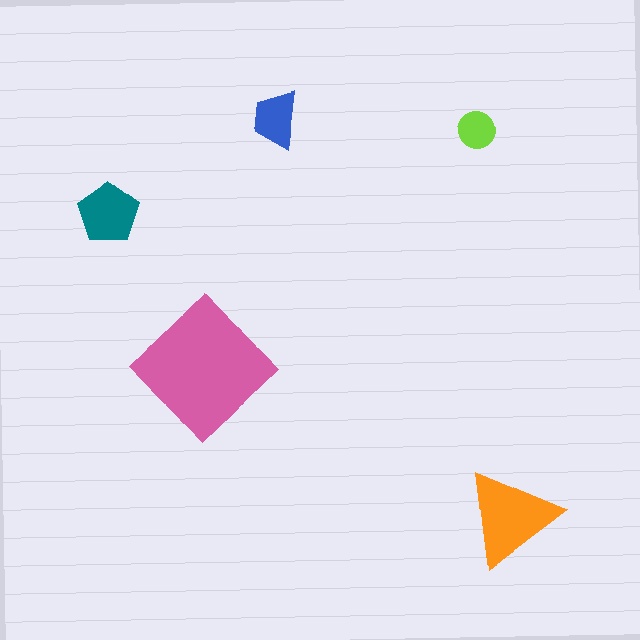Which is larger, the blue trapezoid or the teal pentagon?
The teal pentagon.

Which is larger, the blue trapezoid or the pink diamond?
The pink diamond.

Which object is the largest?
The pink diamond.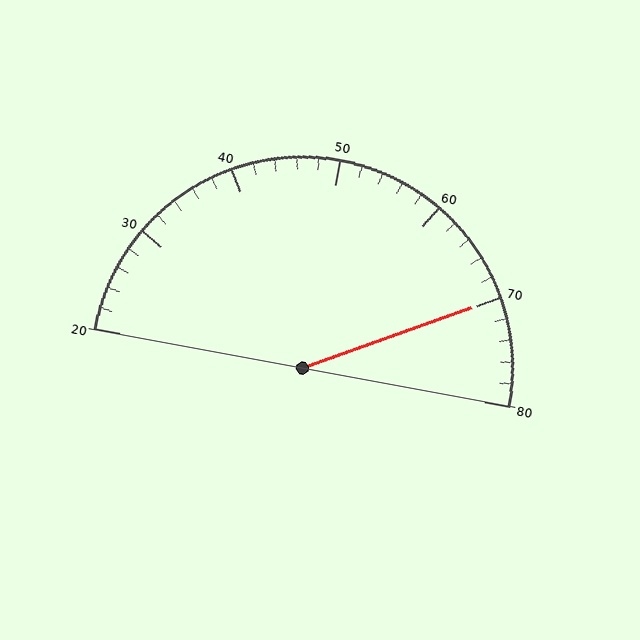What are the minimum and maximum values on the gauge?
The gauge ranges from 20 to 80.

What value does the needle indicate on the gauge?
The needle indicates approximately 70.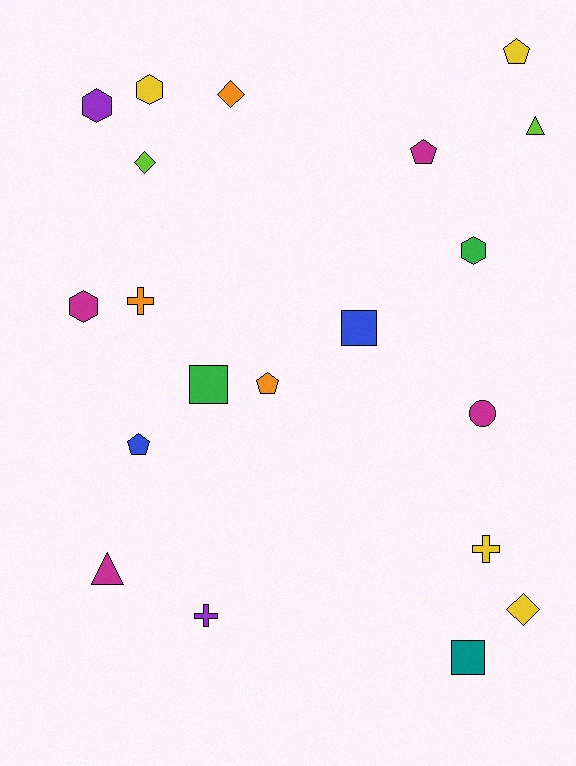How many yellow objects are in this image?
There are 4 yellow objects.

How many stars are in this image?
There are no stars.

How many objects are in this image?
There are 20 objects.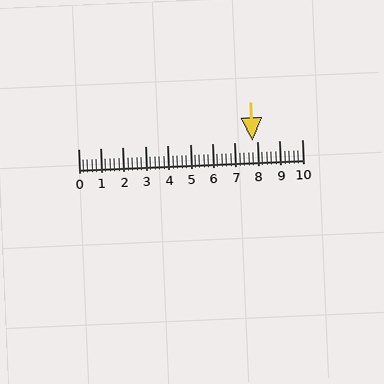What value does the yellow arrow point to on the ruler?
The yellow arrow points to approximately 7.8.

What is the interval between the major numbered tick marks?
The major tick marks are spaced 1 units apart.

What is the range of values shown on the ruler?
The ruler shows values from 0 to 10.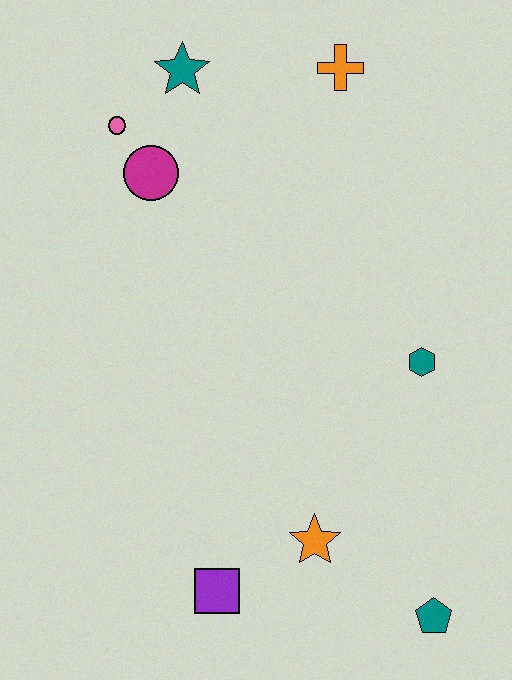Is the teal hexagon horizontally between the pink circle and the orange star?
No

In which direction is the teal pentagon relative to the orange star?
The teal pentagon is to the right of the orange star.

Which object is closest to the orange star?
The purple square is closest to the orange star.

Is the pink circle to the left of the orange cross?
Yes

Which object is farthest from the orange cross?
The teal pentagon is farthest from the orange cross.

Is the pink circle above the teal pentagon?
Yes